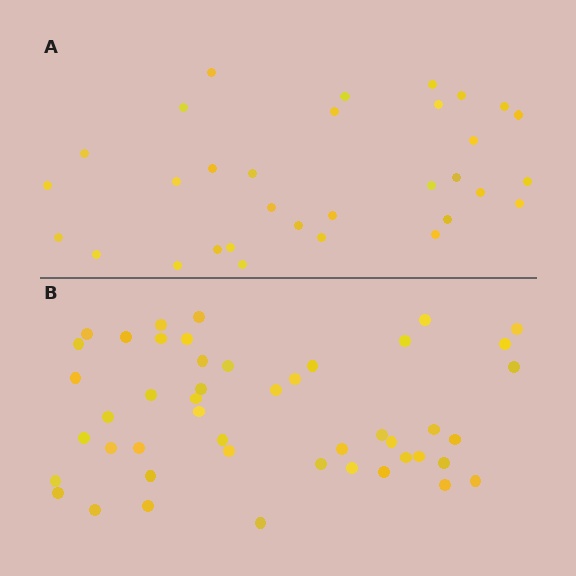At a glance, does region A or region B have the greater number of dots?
Region B (the bottom region) has more dots.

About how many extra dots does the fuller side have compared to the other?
Region B has approximately 15 more dots than region A.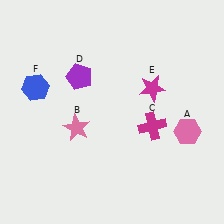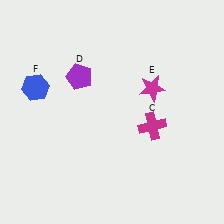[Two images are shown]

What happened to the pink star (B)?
The pink star (B) was removed in Image 2. It was in the bottom-left area of Image 1.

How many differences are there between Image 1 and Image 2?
There are 2 differences between the two images.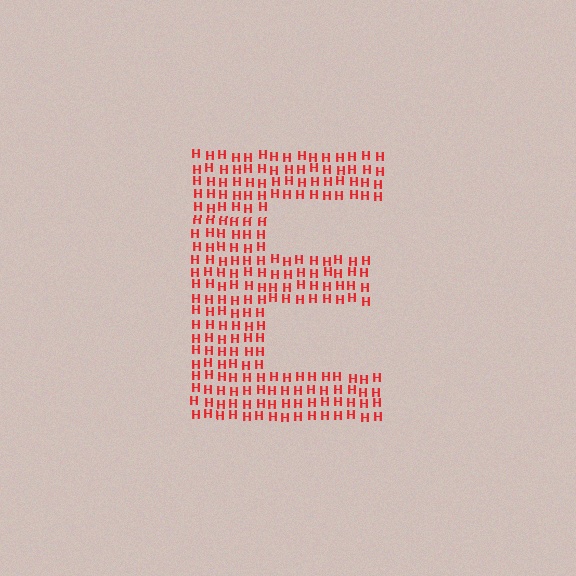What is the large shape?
The large shape is the letter E.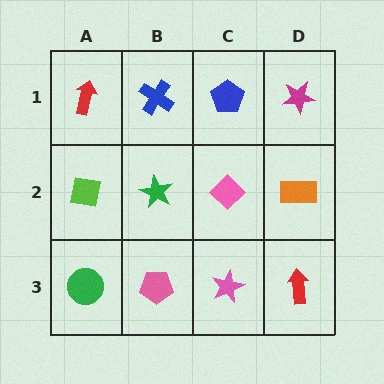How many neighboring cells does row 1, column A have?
2.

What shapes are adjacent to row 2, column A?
A red arrow (row 1, column A), a green circle (row 3, column A), a green star (row 2, column B).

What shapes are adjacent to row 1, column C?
A pink diamond (row 2, column C), a blue cross (row 1, column B), a magenta star (row 1, column D).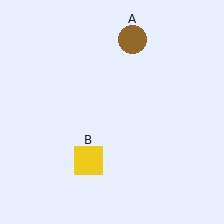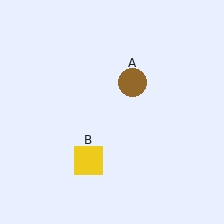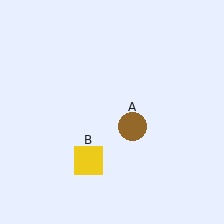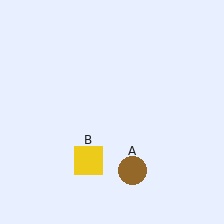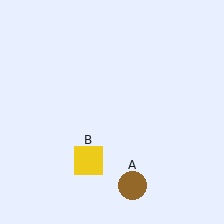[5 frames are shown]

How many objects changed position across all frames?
1 object changed position: brown circle (object A).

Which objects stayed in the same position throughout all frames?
Yellow square (object B) remained stationary.